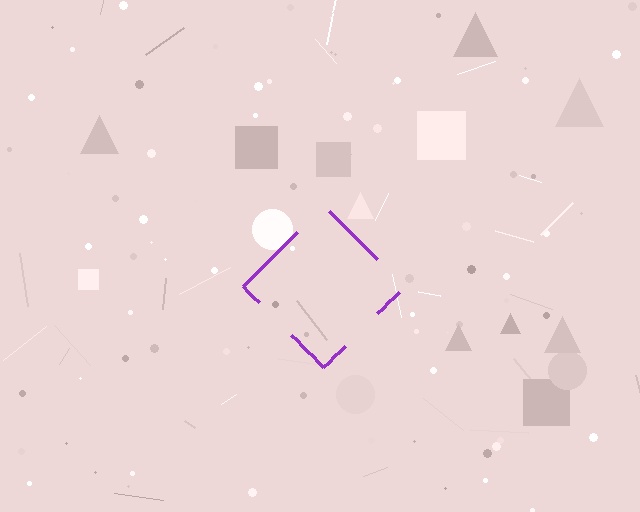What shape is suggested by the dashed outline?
The dashed outline suggests a diamond.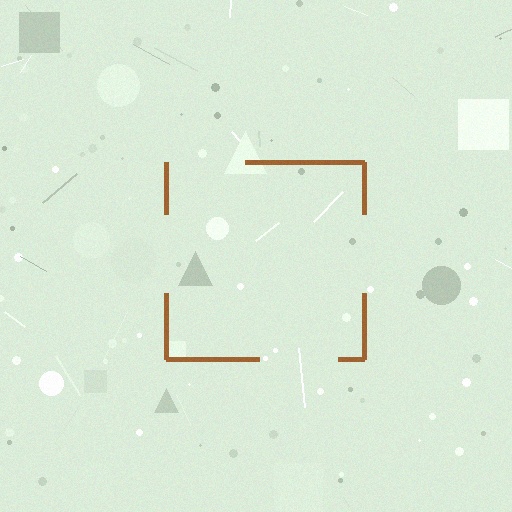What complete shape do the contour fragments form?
The contour fragments form a square.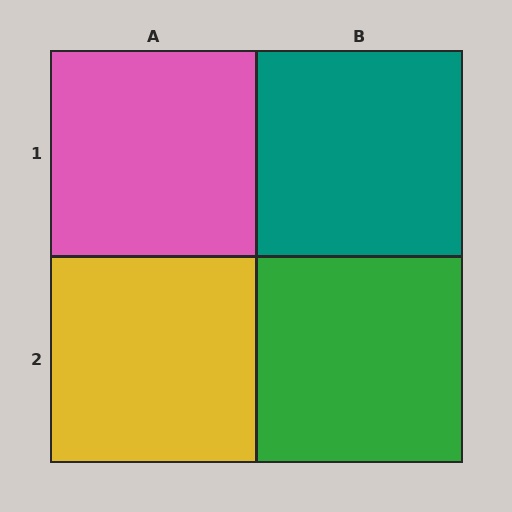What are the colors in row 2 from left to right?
Yellow, green.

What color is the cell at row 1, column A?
Pink.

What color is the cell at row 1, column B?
Teal.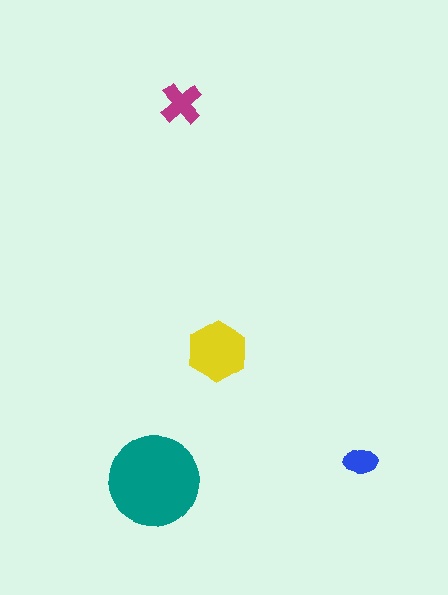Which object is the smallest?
The blue ellipse.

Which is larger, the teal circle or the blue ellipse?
The teal circle.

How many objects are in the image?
There are 4 objects in the image.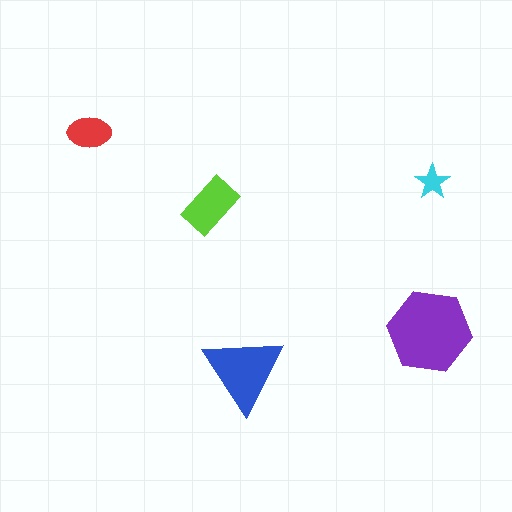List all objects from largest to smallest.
The purple hexagon, the blue triangle, the lime rectangle, the red ellipse, the cyan star.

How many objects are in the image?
There are 5 objects in the image.